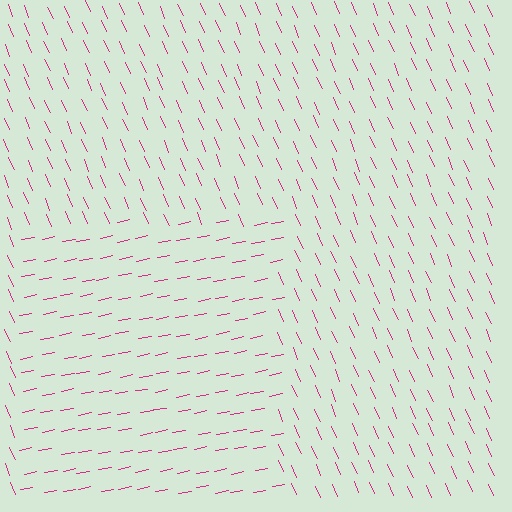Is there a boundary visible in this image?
Yes, there is a texture boundary formed by a change in line orientation.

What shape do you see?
I see a rectangle.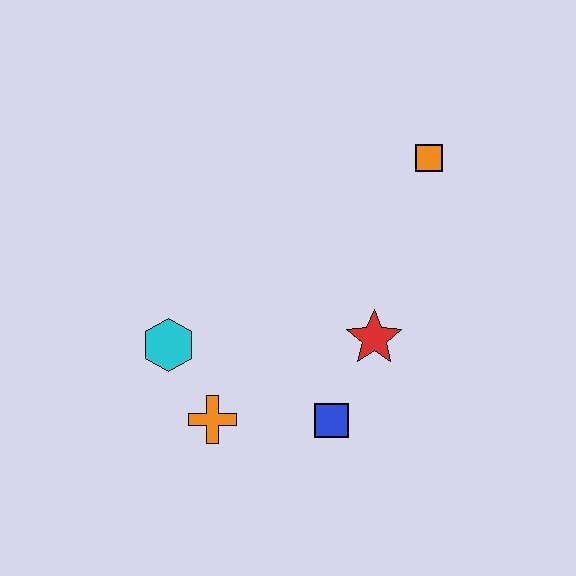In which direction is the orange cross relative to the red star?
The orange cross is to the left of the red star.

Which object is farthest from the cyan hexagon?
The orange square is farthest from the cyan hexagon.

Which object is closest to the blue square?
The red star is closest to the blue square.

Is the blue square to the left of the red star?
Yes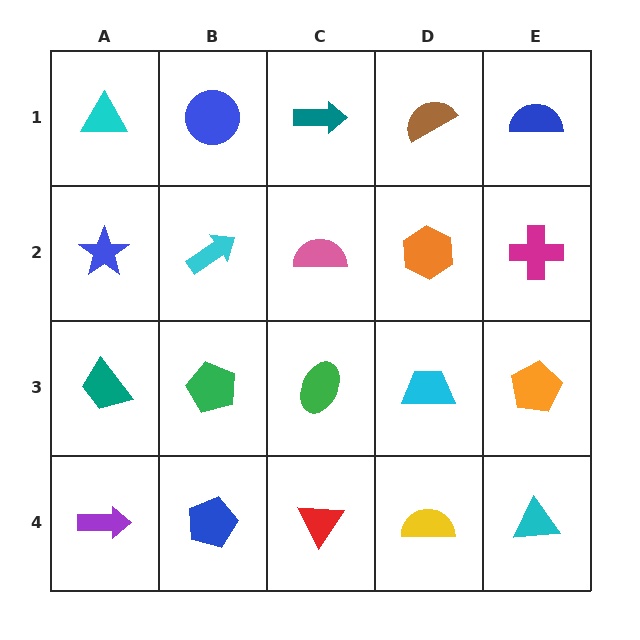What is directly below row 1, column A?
A blue star.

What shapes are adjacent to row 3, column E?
A magenta cross (row 2, column E), a cyan triangle (row 4, column E), a cyan trapezoid (row 3, column D).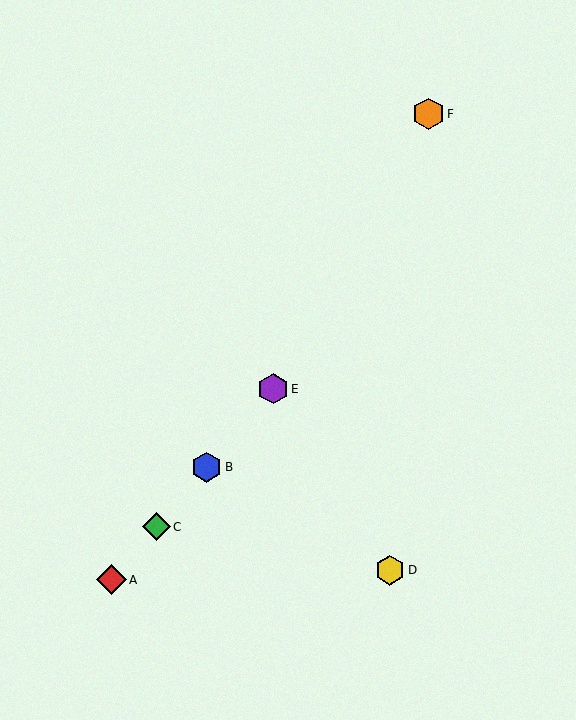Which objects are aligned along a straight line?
Objects A, B, C, E are aligned along a straight line.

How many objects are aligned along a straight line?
4 objects (A, B, C, E) are aligned along a straight line.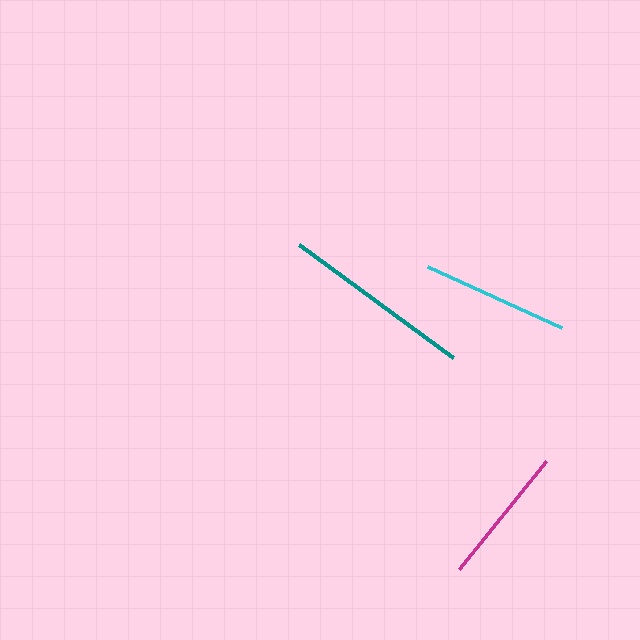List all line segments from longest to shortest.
From longest to shortest: teal, cyan, magenta.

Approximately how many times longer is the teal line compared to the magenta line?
The teal line is approximately 1.4 times the length of the magenta line.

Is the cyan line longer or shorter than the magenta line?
The cyan line is longer than the magenta line.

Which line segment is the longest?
The teal line is the longest at approximately 191 pixels.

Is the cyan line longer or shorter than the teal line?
The teal line is longer than the cyan line.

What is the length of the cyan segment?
The cyan segment is approximately 148 pixels long.